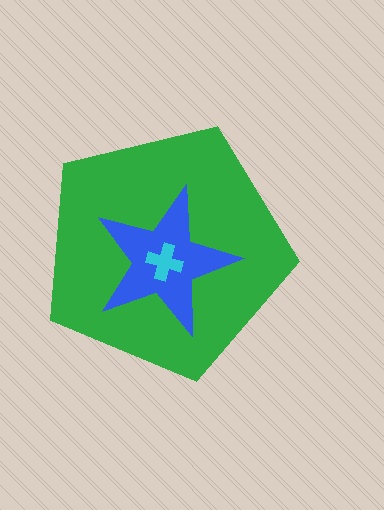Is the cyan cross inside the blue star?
Yes.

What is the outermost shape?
The green pentagon.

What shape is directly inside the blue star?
The cyan cross.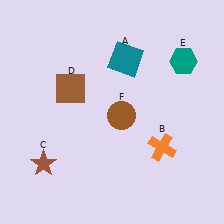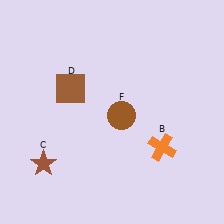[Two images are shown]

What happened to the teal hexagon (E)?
The teal hexagon (E) was removed in Image 2. It was in the top-right area of Image 1.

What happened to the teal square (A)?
The teal square (A) was removed in Image 2. It was in the top-right area of Image 1.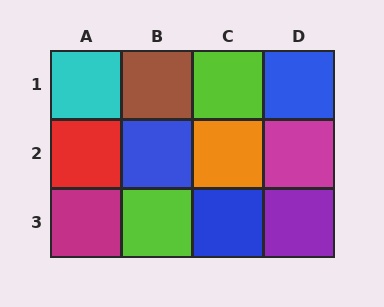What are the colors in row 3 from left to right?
Magenta, lime, blue, purple.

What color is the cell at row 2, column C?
Orange.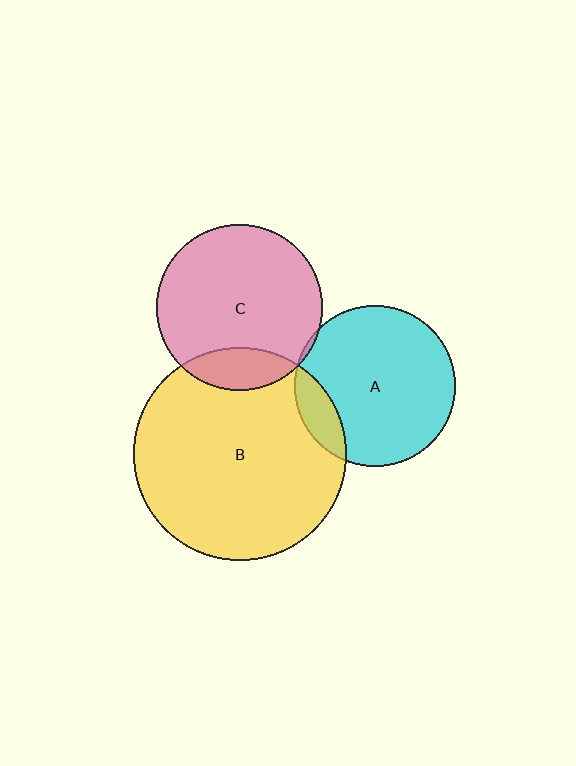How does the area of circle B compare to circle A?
Approximately 1.7 times.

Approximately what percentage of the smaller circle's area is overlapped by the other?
Approximately 5%.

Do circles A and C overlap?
Yes.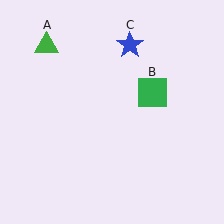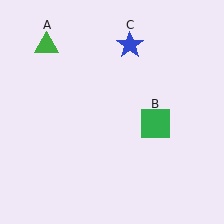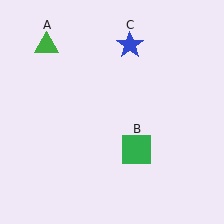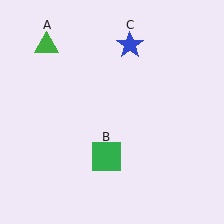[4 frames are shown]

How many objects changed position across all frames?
1 object changed position: green square (object B).